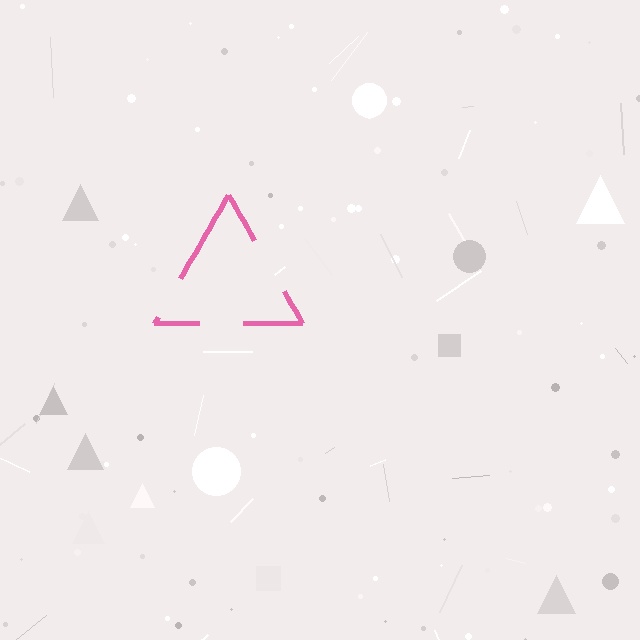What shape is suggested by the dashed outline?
The dashed outline suggests a triangle.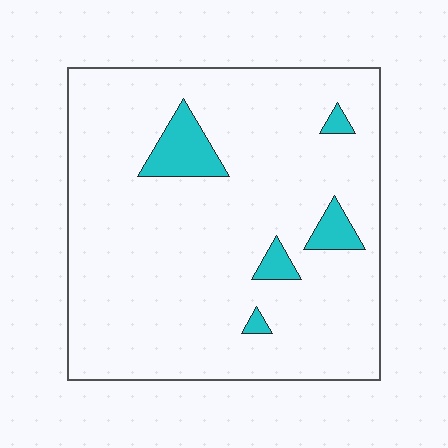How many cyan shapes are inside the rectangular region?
5.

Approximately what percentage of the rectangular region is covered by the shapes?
Approximately 10%.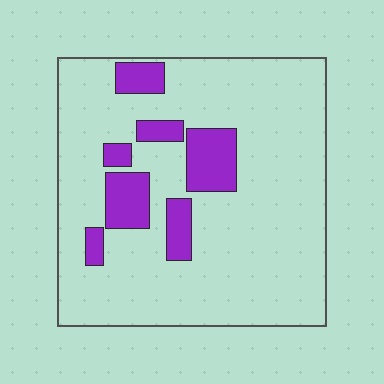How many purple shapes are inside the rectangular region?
7.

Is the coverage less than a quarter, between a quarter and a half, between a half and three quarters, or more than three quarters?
Less than a quarter.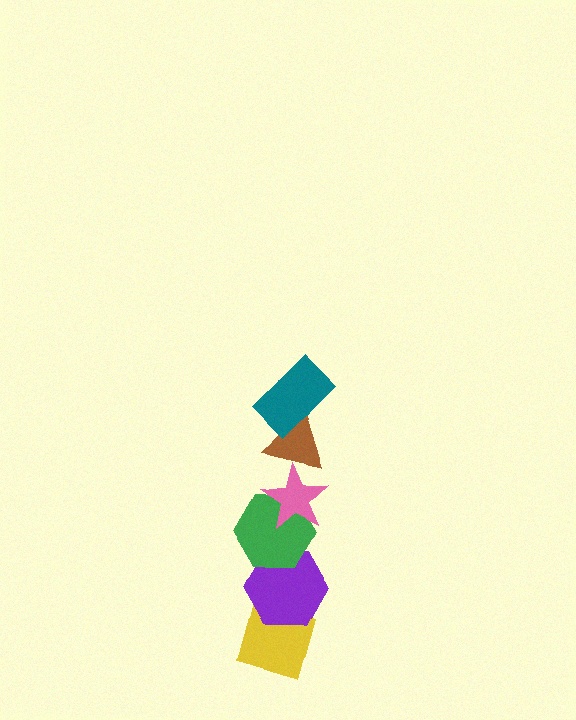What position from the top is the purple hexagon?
The purple hexagon is 5th from the top.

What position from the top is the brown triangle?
The brown triangle is 2nd from the top.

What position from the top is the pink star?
The pink star is 3rd from the top.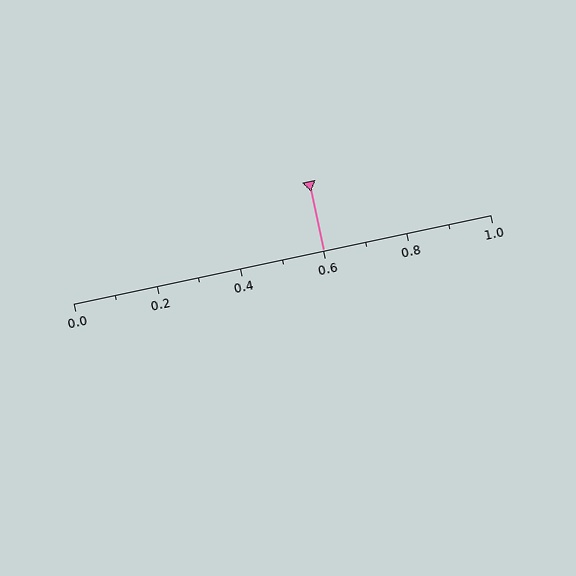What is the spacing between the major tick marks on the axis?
The major ticks are spaced 0.2 apart.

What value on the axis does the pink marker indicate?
The marker indicates approximately 0.6.